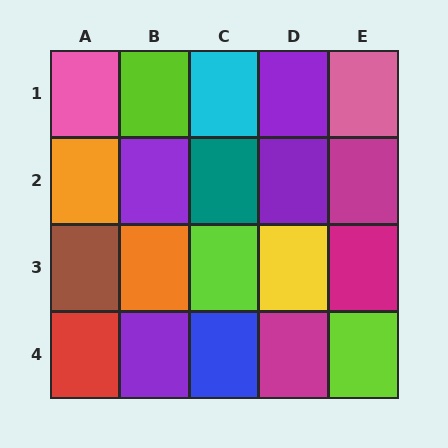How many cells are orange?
2 cells are orange.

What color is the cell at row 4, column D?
Magenta.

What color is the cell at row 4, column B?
Purple.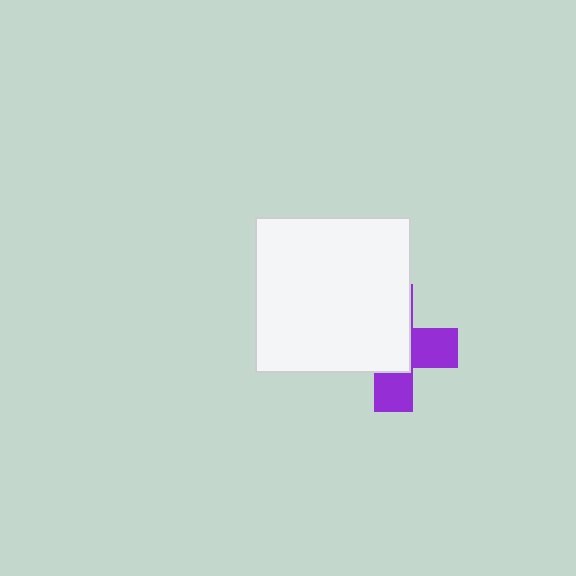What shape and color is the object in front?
The object in front is a white square.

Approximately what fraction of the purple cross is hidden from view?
Roughly 60% of the purple cross is hidden behind the white square.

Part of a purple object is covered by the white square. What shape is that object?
It is a cross.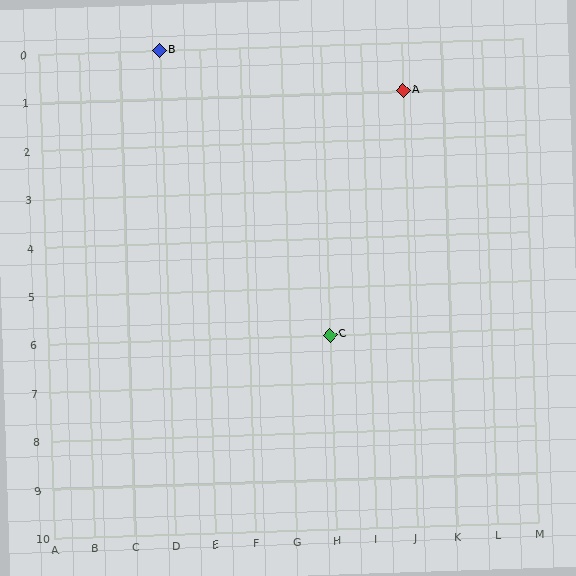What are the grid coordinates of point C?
Point C is at grid coordinates (H, 6).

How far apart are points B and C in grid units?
Points B and C are 4 columns and 6 rows apart (about 7.2 grid units diagonally).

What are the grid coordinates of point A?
Point A is at grid coordinates (J, 1).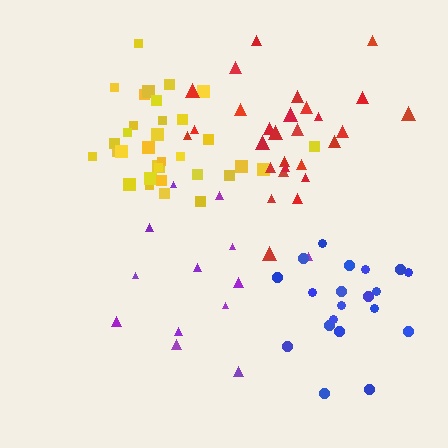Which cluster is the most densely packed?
Yellow.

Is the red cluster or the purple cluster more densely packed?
Red.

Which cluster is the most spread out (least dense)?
Purple.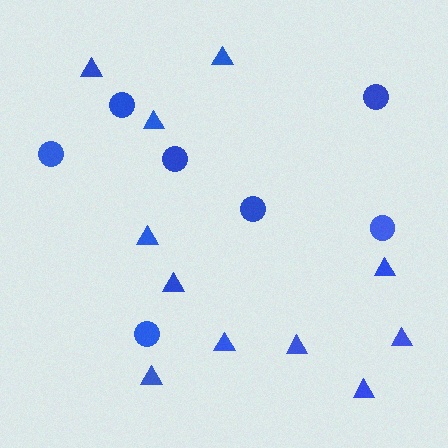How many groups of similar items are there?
There are 2 groups: one group of triangles (11) and one group of circles (7).